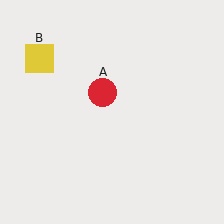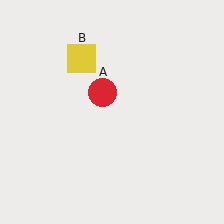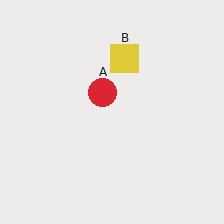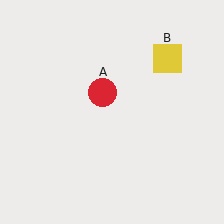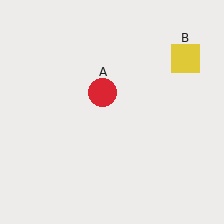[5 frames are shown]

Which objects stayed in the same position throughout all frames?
Red circle (object A) remained stationary.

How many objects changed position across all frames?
1 object changed position: yellow square (object B).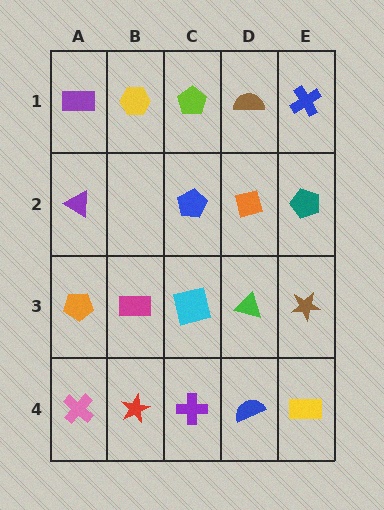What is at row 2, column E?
A teal pentagon.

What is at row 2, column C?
A blue pentagon.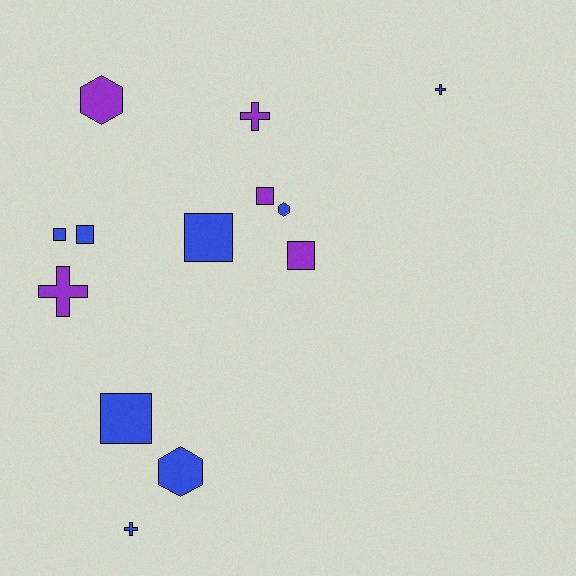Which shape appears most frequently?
Square, with 6 objects.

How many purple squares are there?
There are 2 purple squares.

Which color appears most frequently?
Blue, with 8 objects.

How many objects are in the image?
There are 13 objects.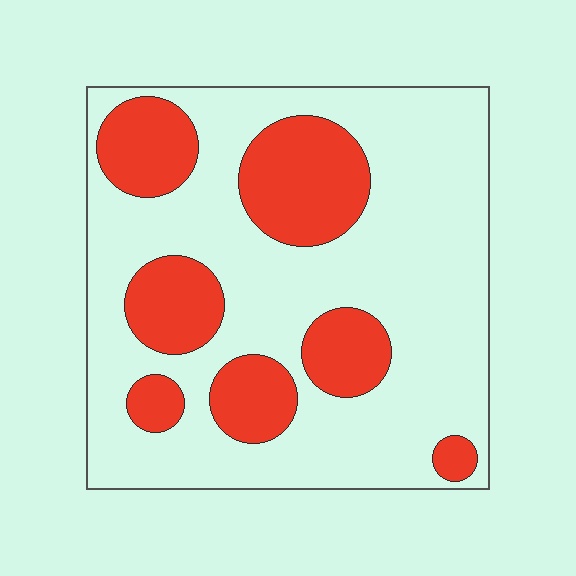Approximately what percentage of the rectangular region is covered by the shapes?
Approximately 30%.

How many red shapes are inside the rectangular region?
7.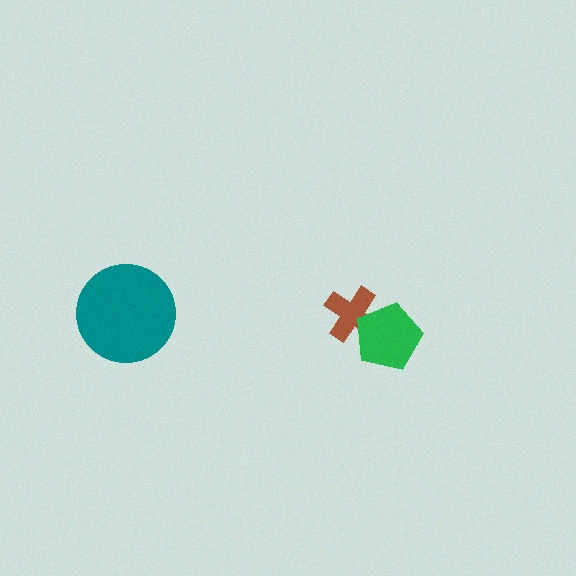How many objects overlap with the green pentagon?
1 object overlaps with the green pentagon.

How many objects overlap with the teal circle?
0 objects overlap with the teal circle.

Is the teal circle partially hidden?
No, no other shape covers it.